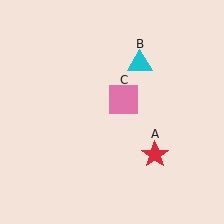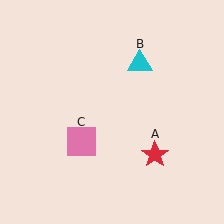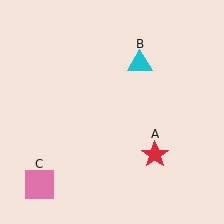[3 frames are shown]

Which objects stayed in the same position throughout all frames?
Red star (object A) and cyan triangle (object B) remained stationary.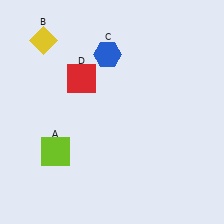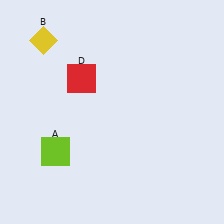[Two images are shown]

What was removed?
The blue hexagon (C) was removed in Image 2.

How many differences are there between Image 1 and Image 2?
There is 1 difference between the two images.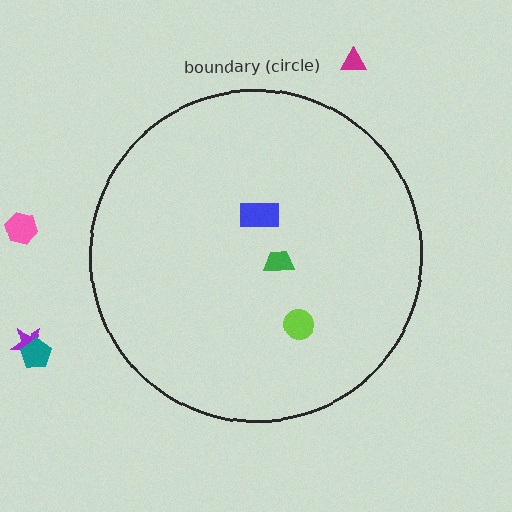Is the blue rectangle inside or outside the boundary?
Inside.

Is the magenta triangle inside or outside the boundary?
Outside.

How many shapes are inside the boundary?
3 inside, 4 outside.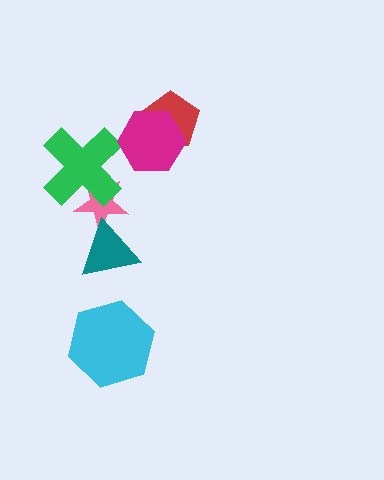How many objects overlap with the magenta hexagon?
1 object overlaps with the magenta hexagon.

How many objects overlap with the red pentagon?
1 object overlaps with the red pentagon.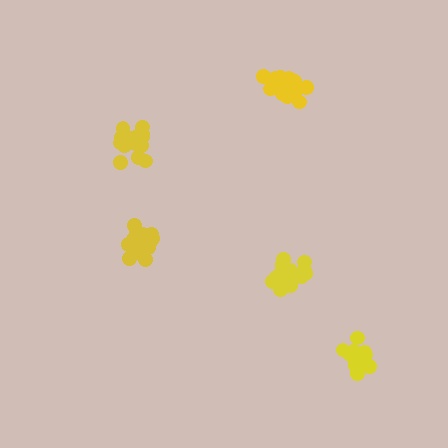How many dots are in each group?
Group 1: 17 dots, Group 2: 18 dots, Group 3: 18 dots, Group 4: 15 dots, Group 5: 20 dots (88 total).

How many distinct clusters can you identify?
There are 5 distinct clusters.